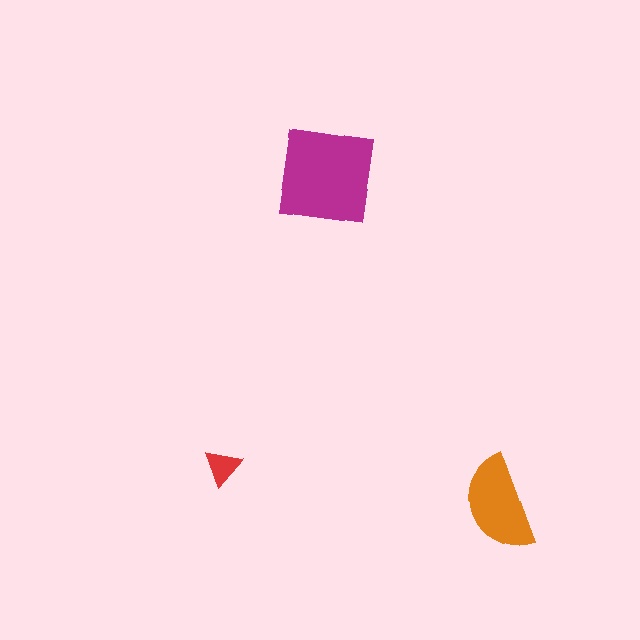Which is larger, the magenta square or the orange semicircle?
The magenta square.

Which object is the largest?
The magenta square.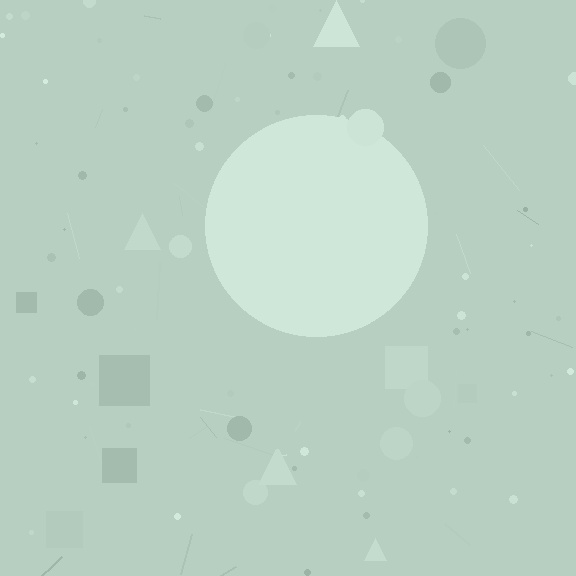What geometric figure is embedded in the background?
A circle is embedded in the background.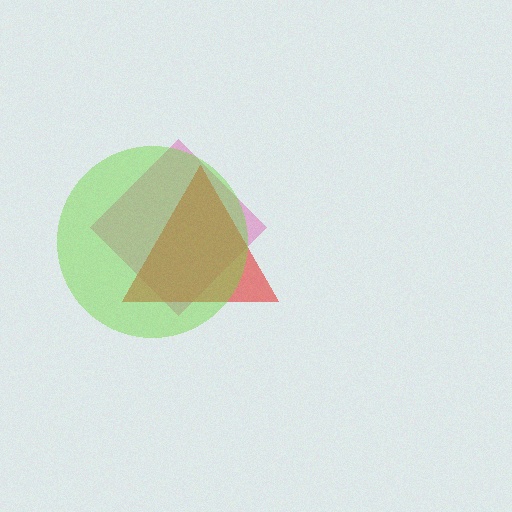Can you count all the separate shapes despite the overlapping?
Yes, there are 3 separate shapes.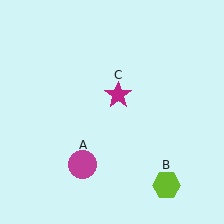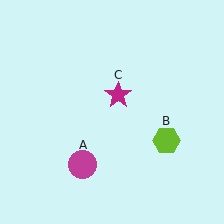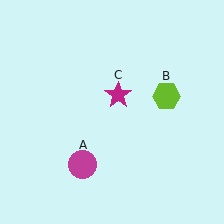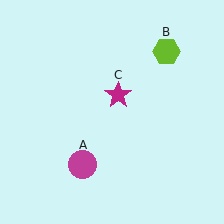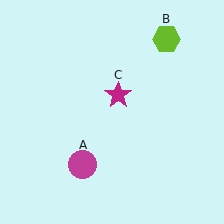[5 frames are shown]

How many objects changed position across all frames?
1 object changed position: lime hexagon (object B).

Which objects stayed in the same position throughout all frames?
Magenta circle (object A) and magenta star (object C) remained stationary.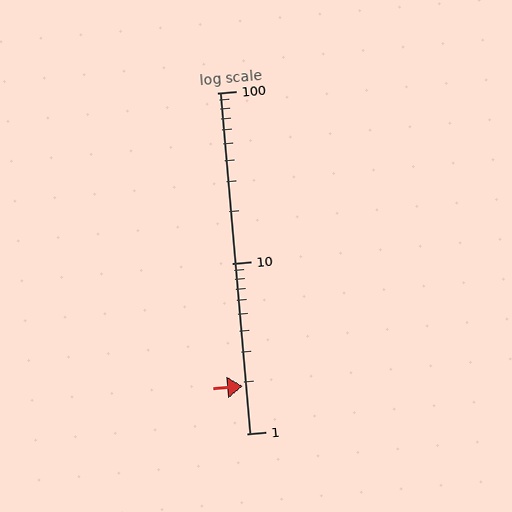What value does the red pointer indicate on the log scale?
The pointer indicates approximately 1.9.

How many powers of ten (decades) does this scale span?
The scale spans 2 decades, from 1 to 100.